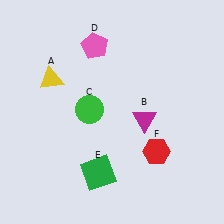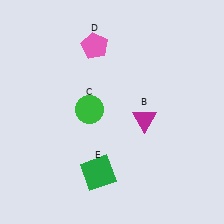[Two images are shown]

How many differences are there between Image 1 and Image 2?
There are 2 differences between the two images.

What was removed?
The yellow triangle (A), the red hexagon (F) were removed in Image 2.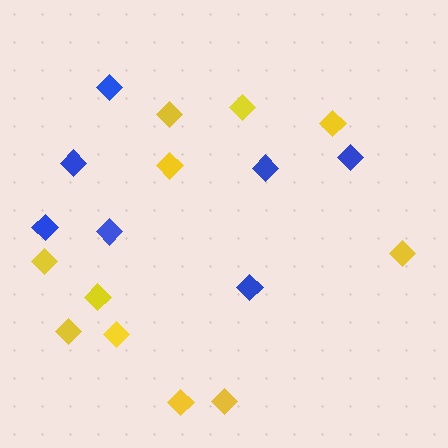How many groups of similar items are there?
There are 2 groups: one group of blue diamonds (7) and one group of yellow diamonds (11).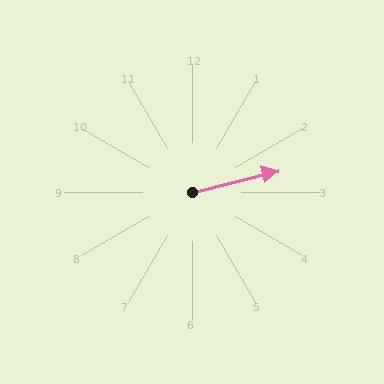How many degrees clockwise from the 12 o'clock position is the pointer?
Approximately 76 degrees.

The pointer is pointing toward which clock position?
Roughly 3 o'clock.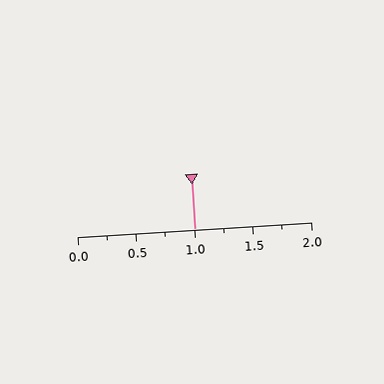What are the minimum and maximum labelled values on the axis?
The axis runs from 0.0 to 2.0.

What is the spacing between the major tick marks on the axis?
The major ticks are spaced 0.5 apart.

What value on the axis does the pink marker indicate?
The marker indicates approximately 1.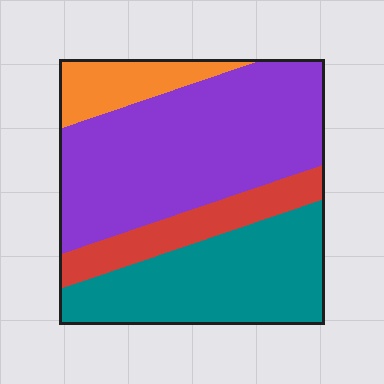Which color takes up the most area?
Purple, at roughly 45%.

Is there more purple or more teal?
Purple.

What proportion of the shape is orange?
Orange covers roughly 10% of the shape.